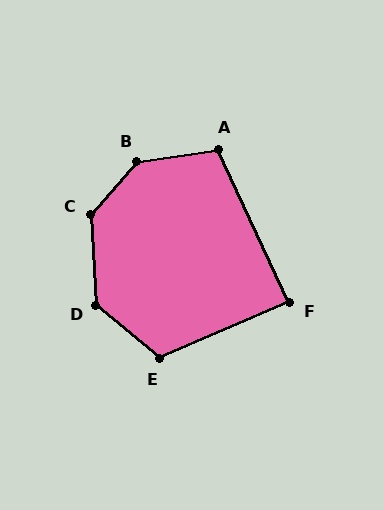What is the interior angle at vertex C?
Approximately 136 degrees (obtuse).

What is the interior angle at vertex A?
Approximately 107 degrees (obtuse).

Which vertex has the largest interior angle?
B, at approximately 139 degrees.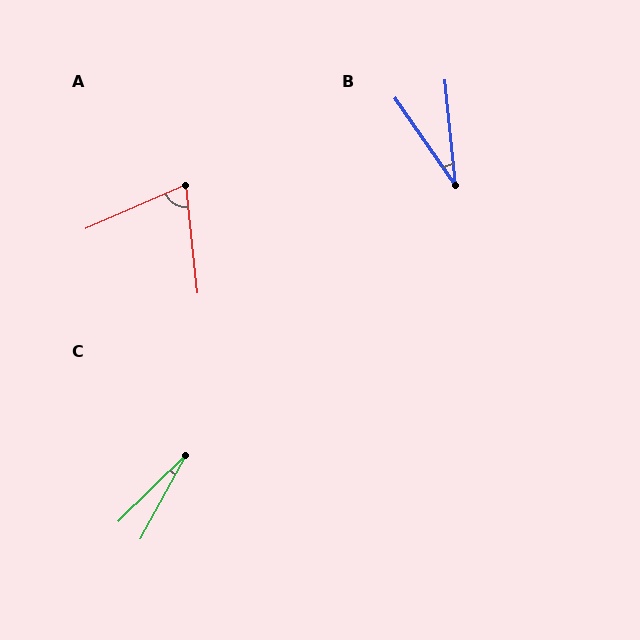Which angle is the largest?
A, at approximately 73 degrees.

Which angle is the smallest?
C, at approximately 17 degrees.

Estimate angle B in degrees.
Approximately 29 degrees.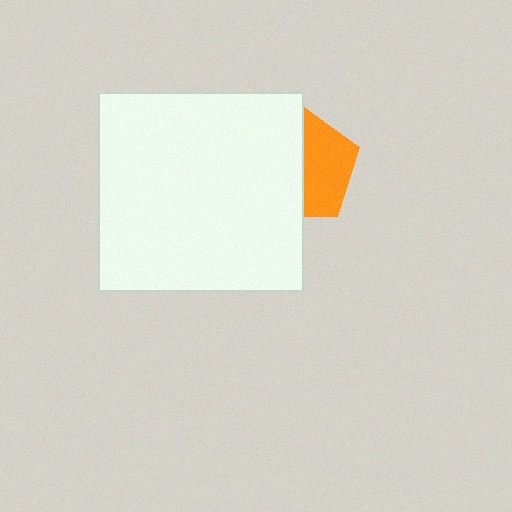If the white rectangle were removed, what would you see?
You would see the complete orange pentagon.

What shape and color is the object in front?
The object in front is a white rectangle.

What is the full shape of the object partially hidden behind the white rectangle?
The partially hidden object is an orange pentagon.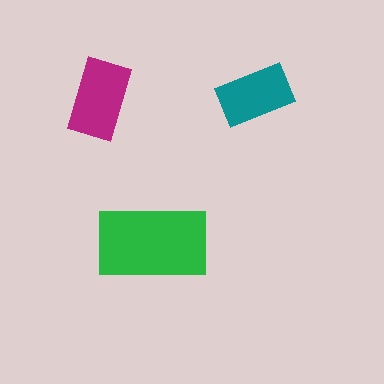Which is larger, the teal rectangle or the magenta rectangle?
The magenta one.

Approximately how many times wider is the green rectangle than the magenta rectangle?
About 1.5 times wider.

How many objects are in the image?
There are 3 objects in the image.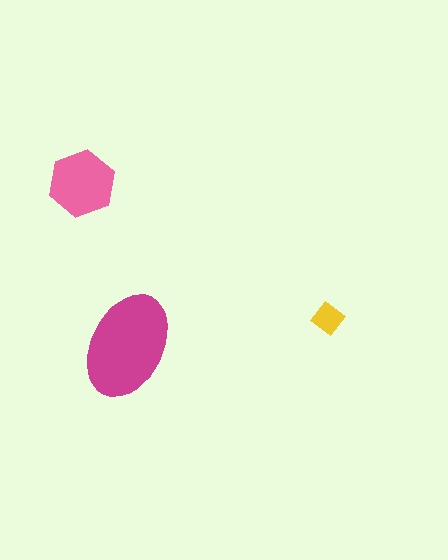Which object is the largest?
The magenta ellipse.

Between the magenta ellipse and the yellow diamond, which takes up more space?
The magenta ellipse.